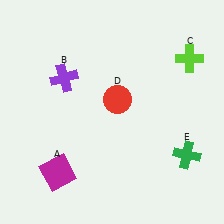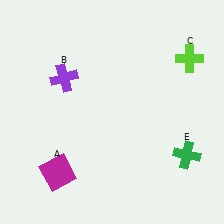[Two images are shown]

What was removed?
The red circle (D) was removed in Image 2.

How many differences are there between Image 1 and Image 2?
There is 1 difference between the two images.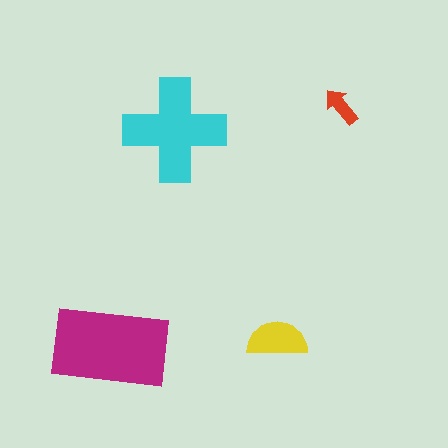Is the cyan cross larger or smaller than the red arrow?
Larger.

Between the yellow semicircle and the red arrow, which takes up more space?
The yellow semicircle.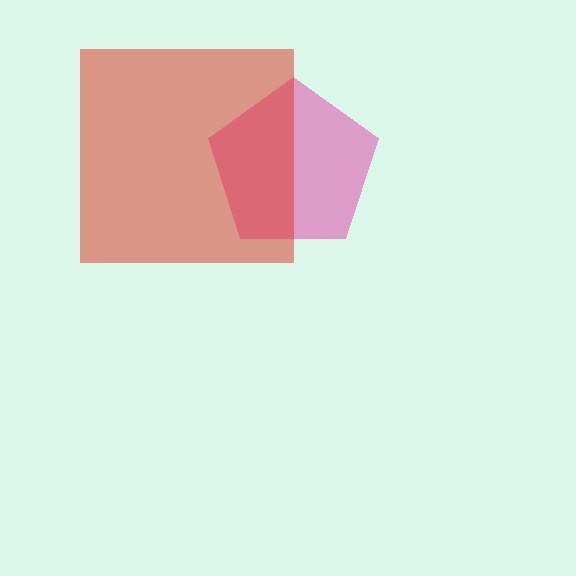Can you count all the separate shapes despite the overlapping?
Yes, there are 2 separate shapes.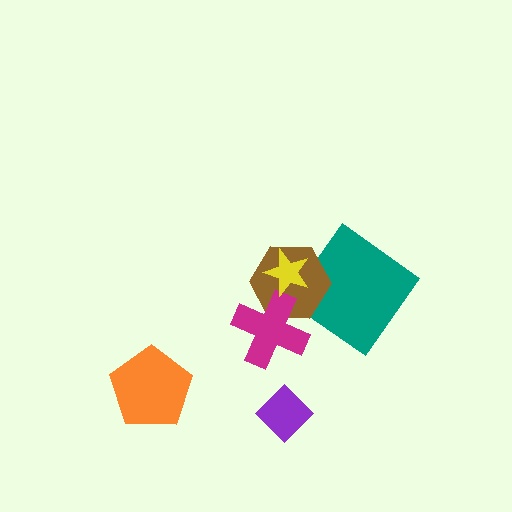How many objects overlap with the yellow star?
1 object overlaps with the yellow star.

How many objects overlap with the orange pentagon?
0 objects overlap with the orange pentagon.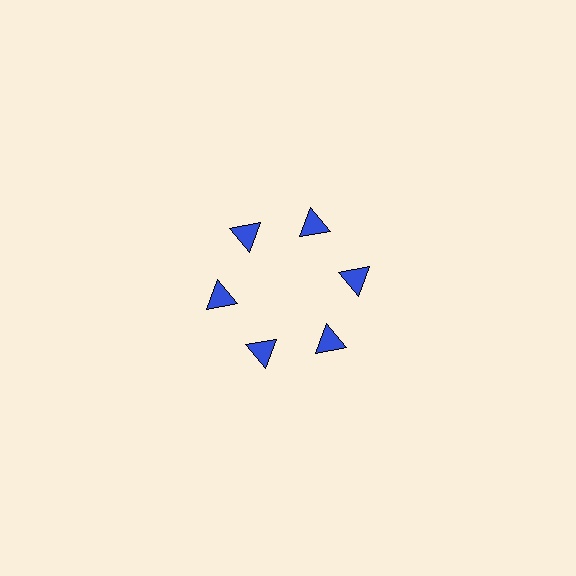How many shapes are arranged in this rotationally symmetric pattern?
There are 6 shapes, arranged in 6 groups of 1.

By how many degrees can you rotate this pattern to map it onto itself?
The pattern maps onto itself every 60 degrees of rotation.